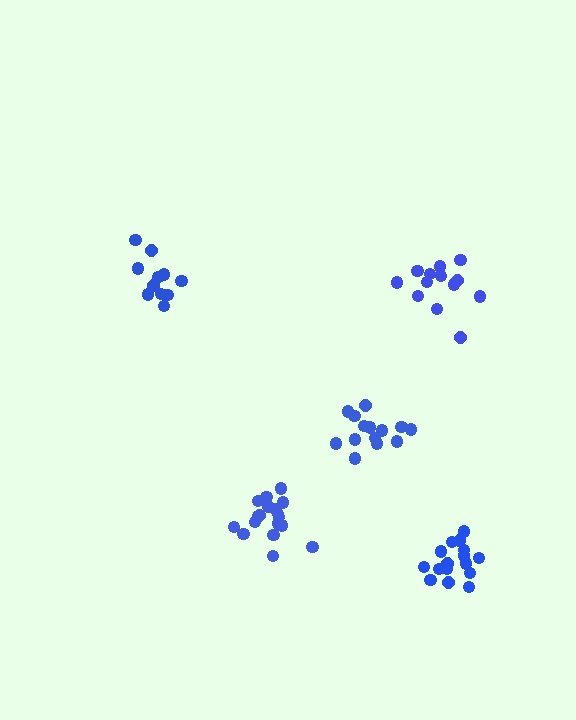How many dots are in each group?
Group 1: 13 dots, Group 2: 18 dots, Group 3: 14 dots, Group 4: 12 dots, Group 5: 16 dots (73 total).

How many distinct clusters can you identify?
There are 5 distinct clusters.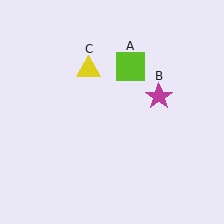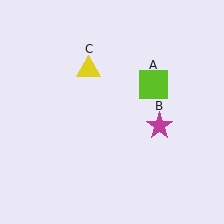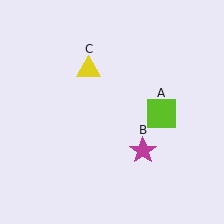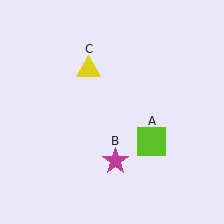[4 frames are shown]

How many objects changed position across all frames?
2 objects changed position: lime square (object A), magenta star (object B).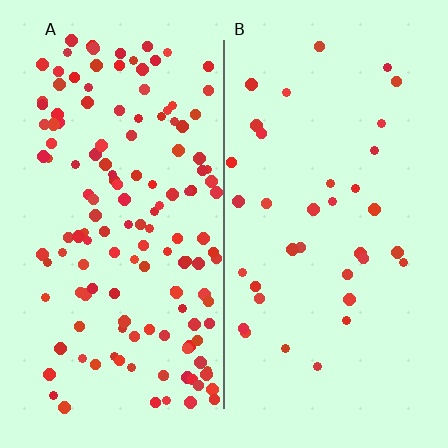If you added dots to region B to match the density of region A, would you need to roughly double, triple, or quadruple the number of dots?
Approximately quadruple.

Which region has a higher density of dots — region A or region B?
A (the left).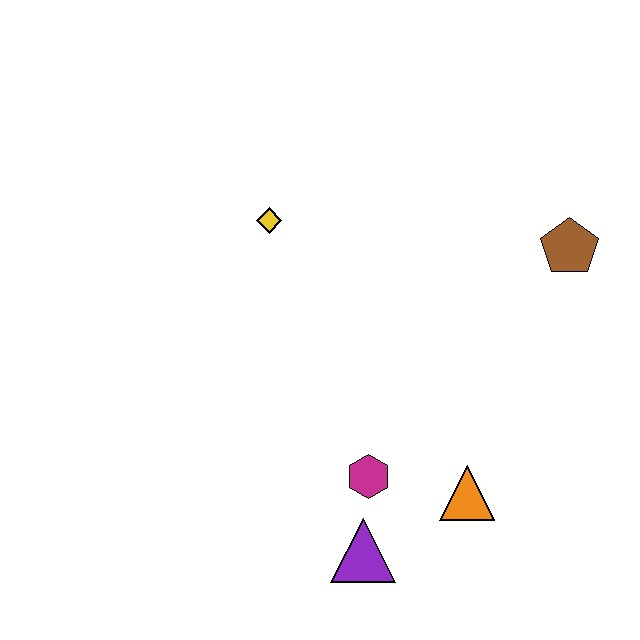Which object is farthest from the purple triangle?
The brown pentagon is farthest from the purple triangle.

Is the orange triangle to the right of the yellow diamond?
Yes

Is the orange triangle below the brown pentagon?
Yes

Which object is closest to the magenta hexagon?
The purple triangle is closest to the magenta hexagon.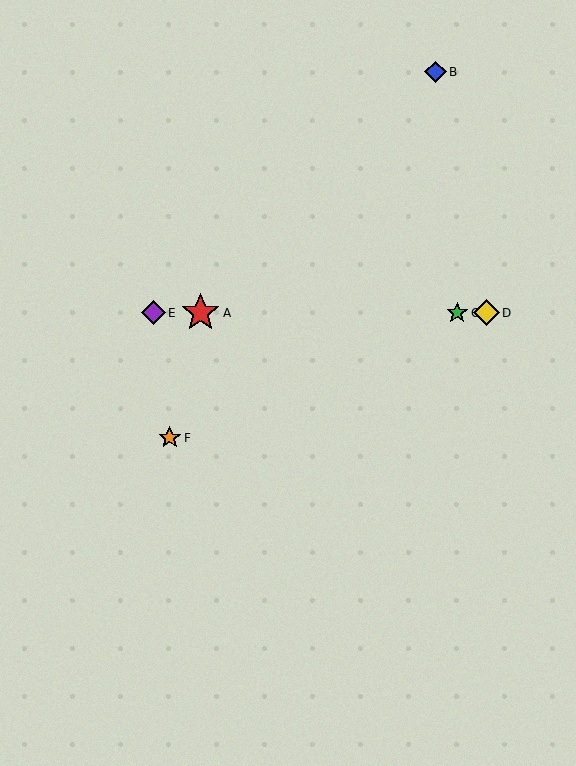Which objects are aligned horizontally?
Objects A, C, D, E are aligned horizontally.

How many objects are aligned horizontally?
4 objects (A, C, D, E) are aligned horizontally.